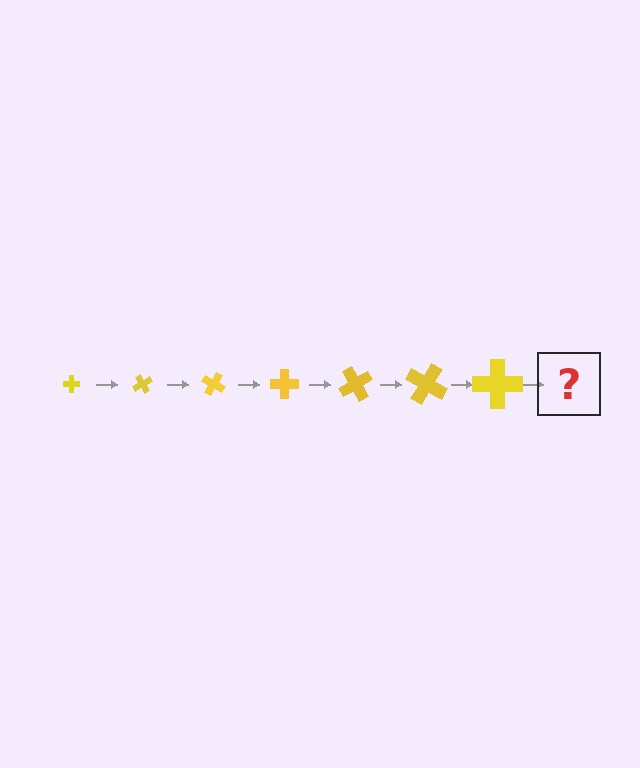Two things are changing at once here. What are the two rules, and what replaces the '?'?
The two rules are that the cross grows larger each step and it rotates 60 degrees each step. The '?' should be a cross, larger than the previous one and rotated 420 degrees from the start.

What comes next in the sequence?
The next element should be a cross, larger than the previous one and rotated 420 degrees from the start.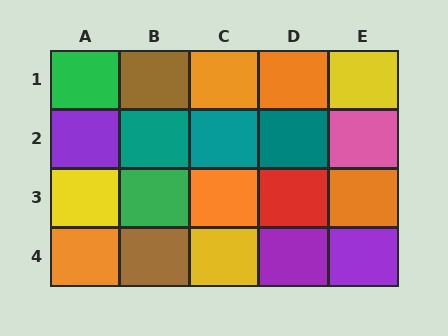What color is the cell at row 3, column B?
Green.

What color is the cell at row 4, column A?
Orange.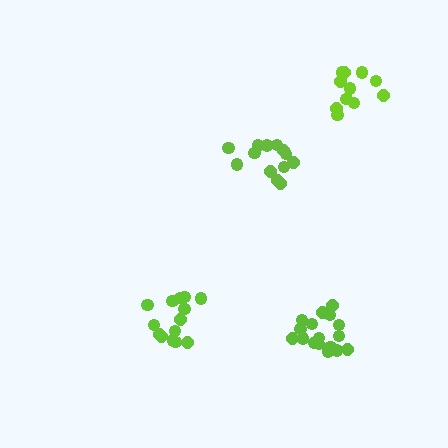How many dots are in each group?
Group 1: 13 dots, Group 2: 18 dots, Group 3: 14 dots, Group 4: 12 dots (57 total).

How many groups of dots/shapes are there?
There are 4 groups.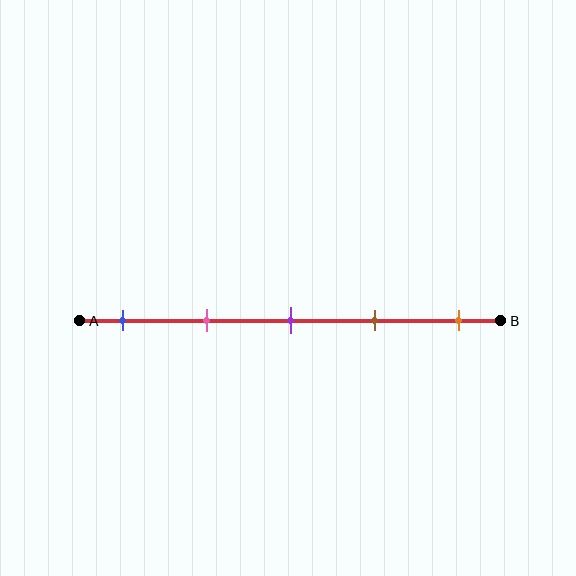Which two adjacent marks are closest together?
The purple and brown marks are the closest adjacent pair.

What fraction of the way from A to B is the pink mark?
The pink mark is approximately 30% (0.3) of the way from A to B.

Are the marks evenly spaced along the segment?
Yes, the marks are approximately evenly spaced.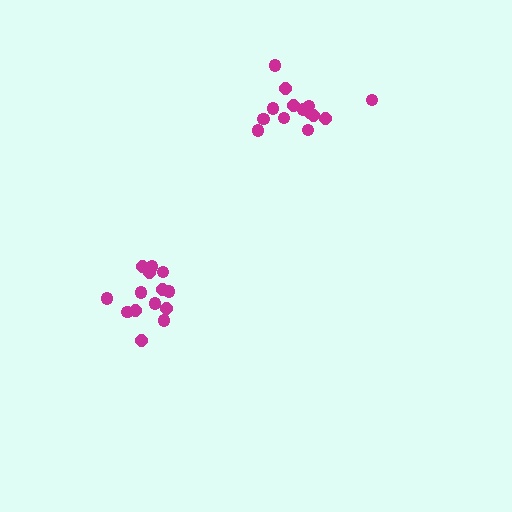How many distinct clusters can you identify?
There are 2 distinct clusters.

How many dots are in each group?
Group 1: 14 dots, Group 2: 14 dots (28 total).